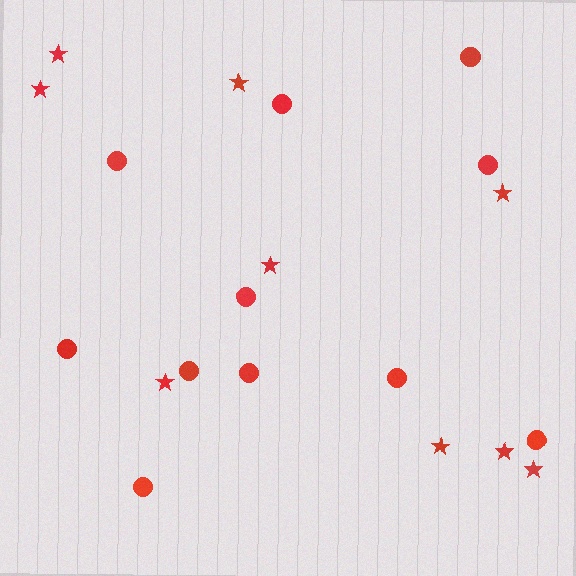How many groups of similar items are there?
There are 2 groups: one group of stars (9) and one group of circles (11).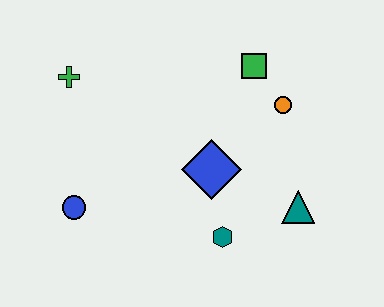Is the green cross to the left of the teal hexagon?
Yes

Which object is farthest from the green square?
The blue circle is farthest from the green square.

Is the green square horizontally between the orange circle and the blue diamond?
Yes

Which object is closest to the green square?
The orange circle is closest to the green square.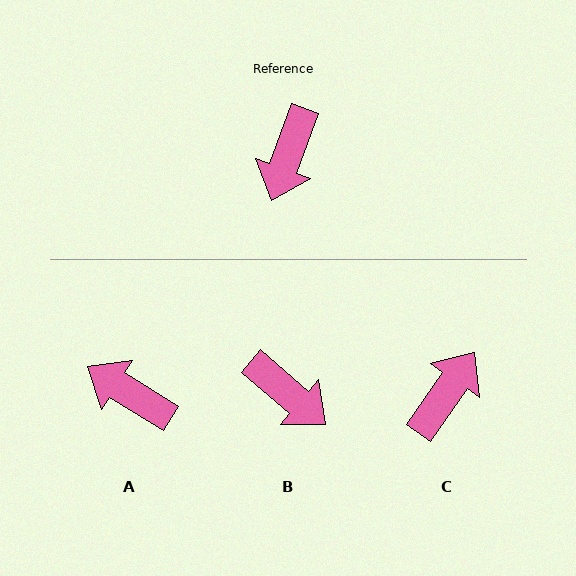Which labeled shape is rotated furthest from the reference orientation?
C, about 165 degrees away.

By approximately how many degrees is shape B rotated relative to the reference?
Approximately 70 degrees counter-clockwise.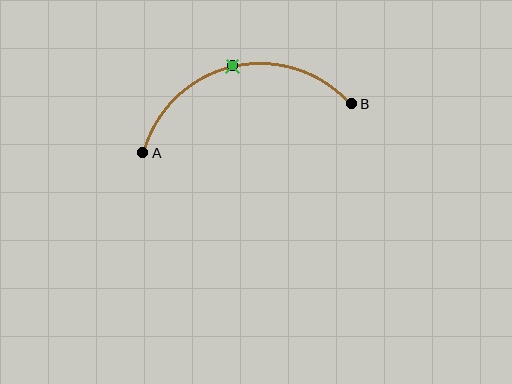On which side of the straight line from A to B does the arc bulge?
The arc bulges above the straight line connecting A and B.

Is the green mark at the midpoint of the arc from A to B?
Yes. The green mark lies on the arc at equal arc-length from both A and B — it is the arc midpoint.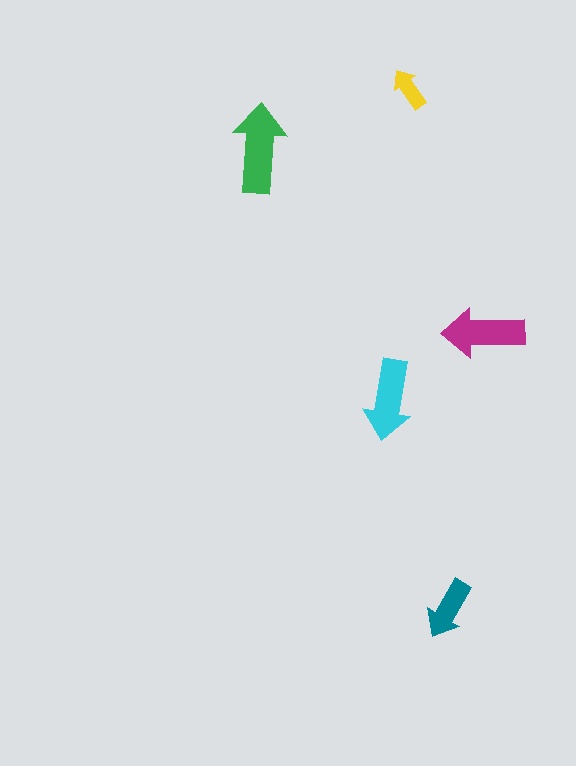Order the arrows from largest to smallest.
the green one, the magenta one, the cyan one, the teal one, the yellow one.